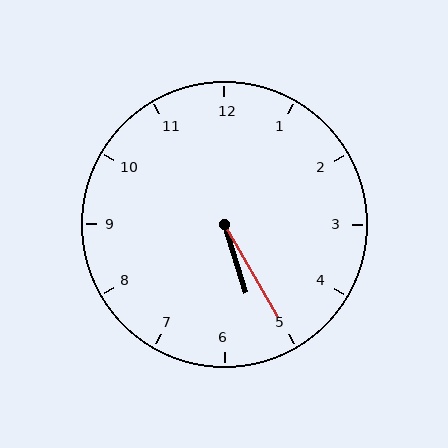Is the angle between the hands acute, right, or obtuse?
It is acute.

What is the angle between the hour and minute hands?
Approximately 12 degrees.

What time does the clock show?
5:25.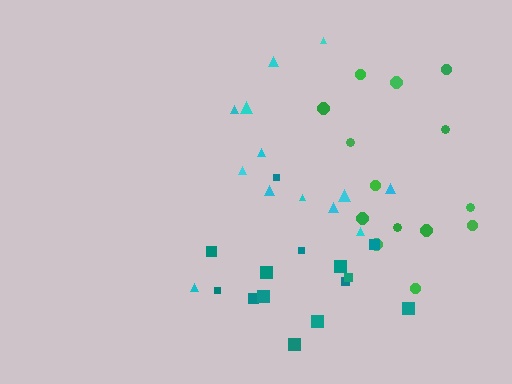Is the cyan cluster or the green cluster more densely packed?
Green.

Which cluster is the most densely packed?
Teal.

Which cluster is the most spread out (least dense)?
Cyan.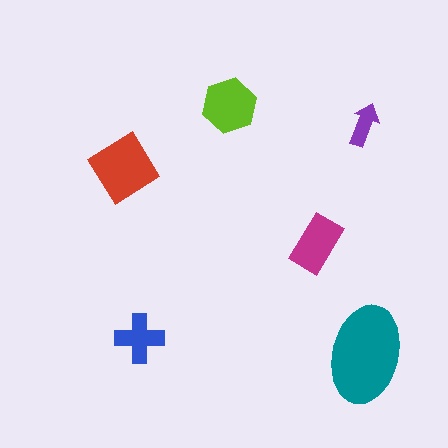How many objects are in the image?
There are 6 objects in the image.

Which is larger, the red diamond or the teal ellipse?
The teal ellipse.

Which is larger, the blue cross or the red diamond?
The red diamond.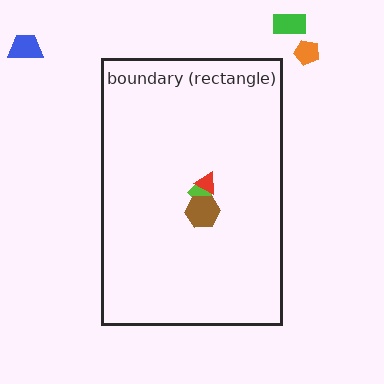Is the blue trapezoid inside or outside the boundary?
Outside.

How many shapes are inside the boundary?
3 inside, 3 outside.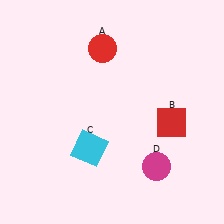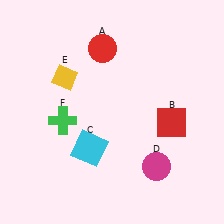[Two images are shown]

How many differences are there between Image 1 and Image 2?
There are 2 differences between the two images.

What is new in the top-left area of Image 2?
A yellow diamond (E) was added in the top-left area of Image 2.